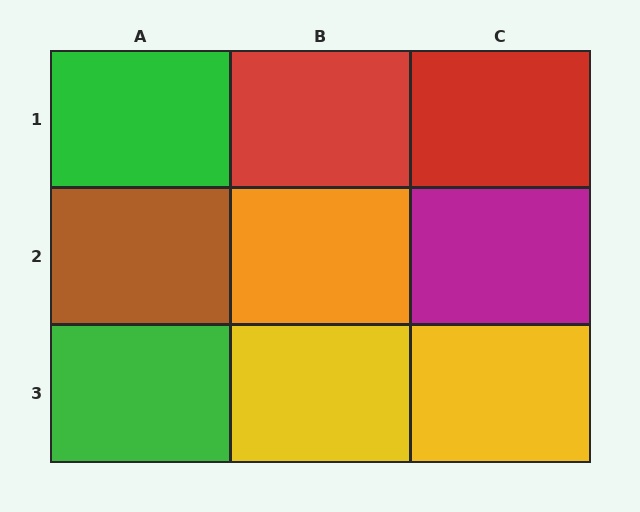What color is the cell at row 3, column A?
Green.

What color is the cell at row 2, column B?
Orange.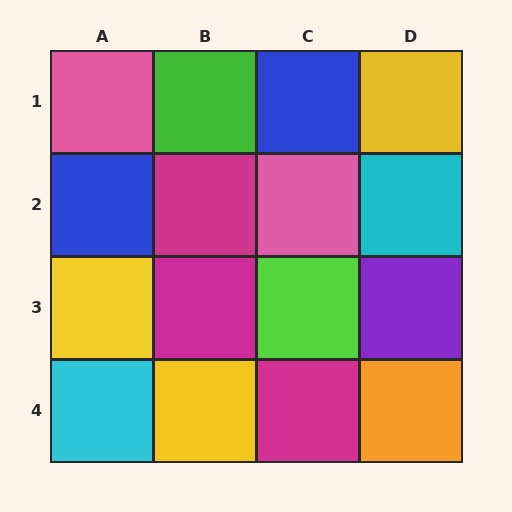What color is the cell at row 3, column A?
Yellow.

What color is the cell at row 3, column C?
Lime.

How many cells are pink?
2 cells are pink.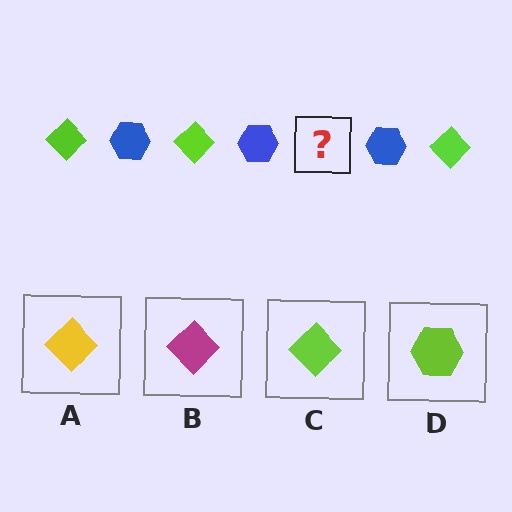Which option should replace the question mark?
Option C.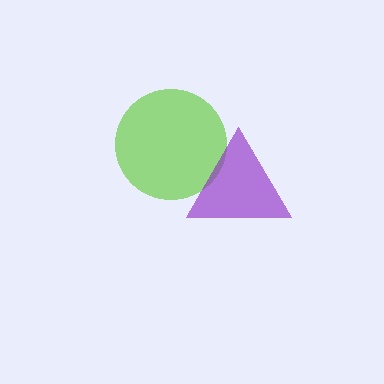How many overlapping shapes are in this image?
There are 2 overlapping shapes in the image.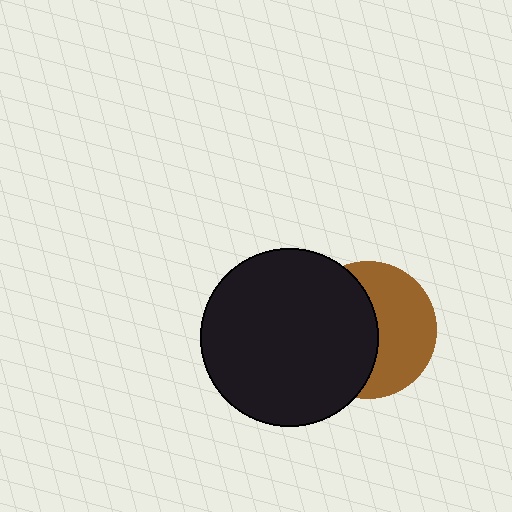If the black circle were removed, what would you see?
You would see the complete brown circle.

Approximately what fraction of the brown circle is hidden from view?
Roughly 51% of the brown circle is hidden behind the black circle.